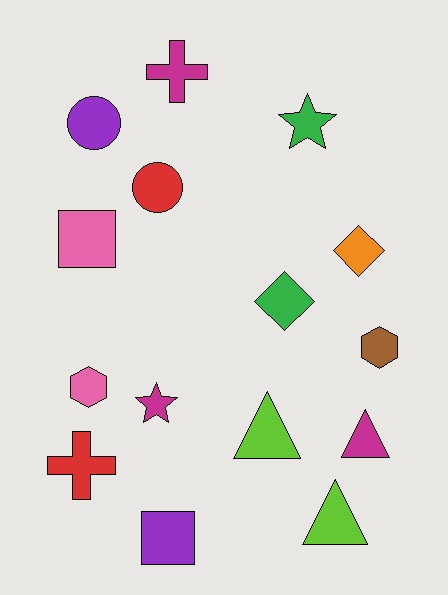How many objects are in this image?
There are 15 objects.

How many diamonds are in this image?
There are 2 diamonds.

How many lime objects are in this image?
There are 2 lime objects.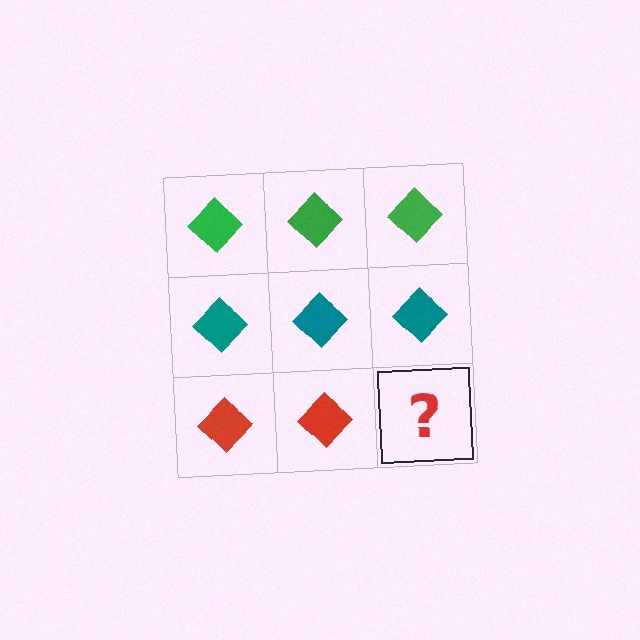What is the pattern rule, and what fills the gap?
The rule is that each row has a consistent color. The gap should be filled with a red diamond.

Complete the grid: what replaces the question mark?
The question mark should be replaced with a red diamond.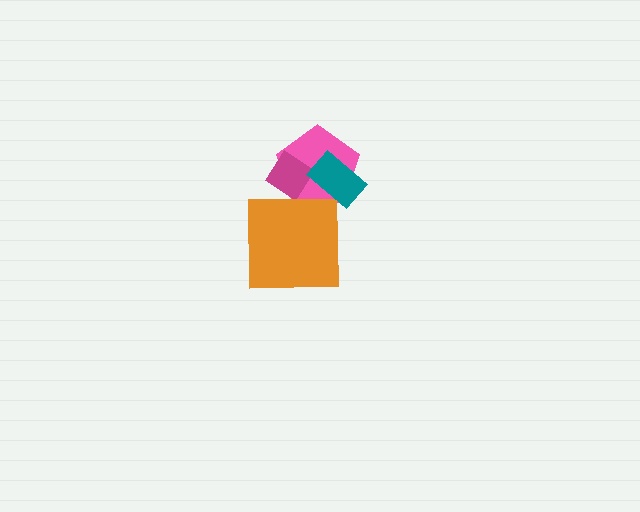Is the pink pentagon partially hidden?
Yes, it is partially covered by another shape.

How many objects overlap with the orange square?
0 objects overlap with the orange square.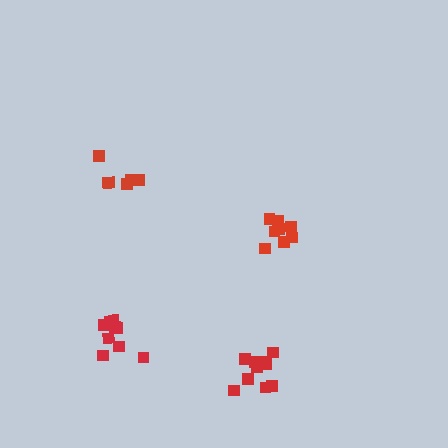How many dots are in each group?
Group 1: 6 dots, Group 2: 9 dots, Group 3: 10 dots, Group 4: 8 dots (33 total).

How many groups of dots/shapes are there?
There are 4 groups.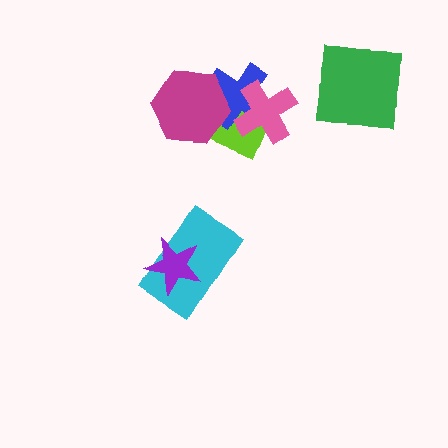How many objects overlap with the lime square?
3 objects overlap with the lime square.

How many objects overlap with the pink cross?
2 objects overlap with the pink cross.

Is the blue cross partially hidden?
Yes, it is partially covered by another shape.